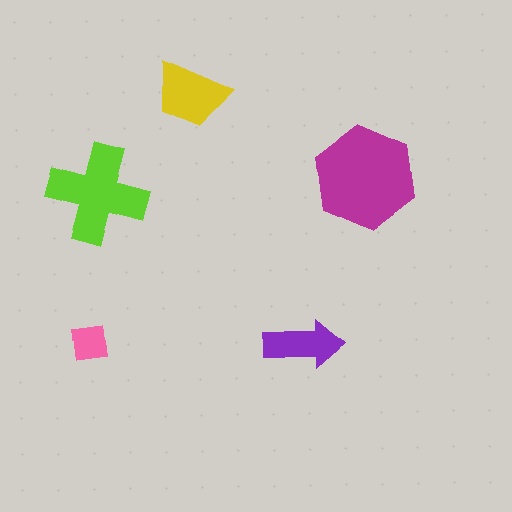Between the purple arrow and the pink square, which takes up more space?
The purple arrow.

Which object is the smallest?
The pink square.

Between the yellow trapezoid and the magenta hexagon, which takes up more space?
The magenta hexagon.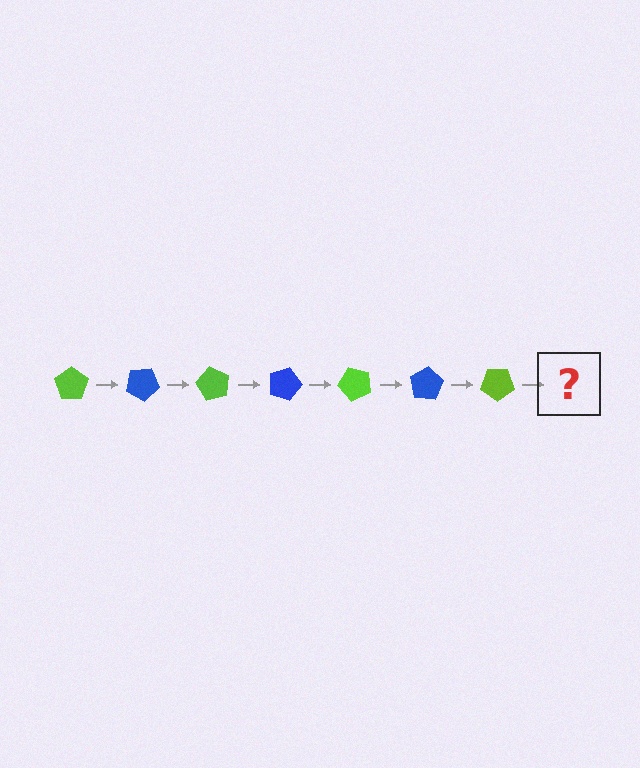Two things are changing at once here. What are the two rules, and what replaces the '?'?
The two rules are that it rotates 30 degrees each step and the color cycles through lime and blue. The '?' should be a blue pentagon, rotated 210 degrees from the start.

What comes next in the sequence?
The next element should be a blue pentagon, rotated 210 degrees from the start.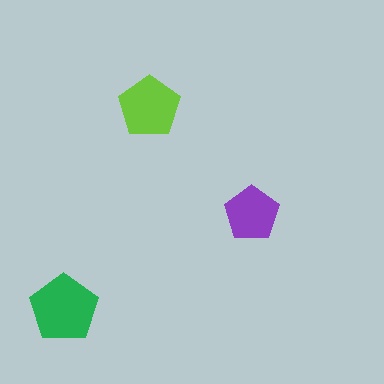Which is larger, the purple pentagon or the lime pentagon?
The lime one.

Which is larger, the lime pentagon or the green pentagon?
The green one.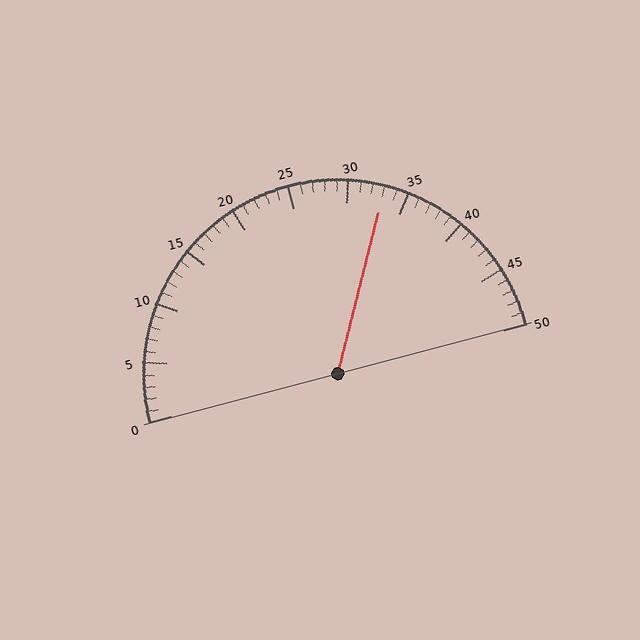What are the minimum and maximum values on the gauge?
The gauge ranges from 0 to 50.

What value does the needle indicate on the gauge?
The needle indicates approximately 33.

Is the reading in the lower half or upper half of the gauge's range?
The reading is in the upper half of the range (0 to 50).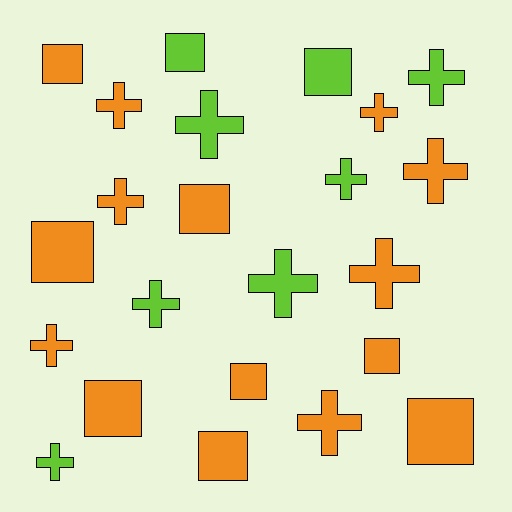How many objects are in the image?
There are 23 objects.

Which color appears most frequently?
Orange, with 15 objects.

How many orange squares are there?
There are 8 orange squares.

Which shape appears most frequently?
Cross, with 13 objects.